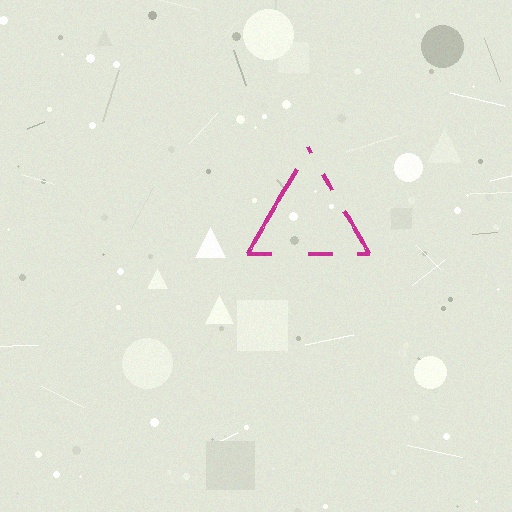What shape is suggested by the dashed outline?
The dashed outline suggests a triangle.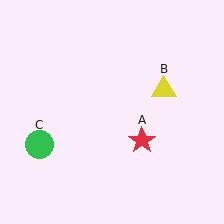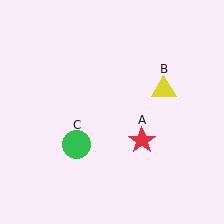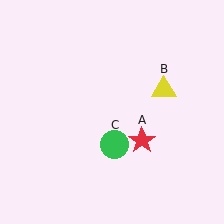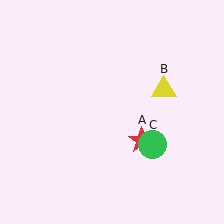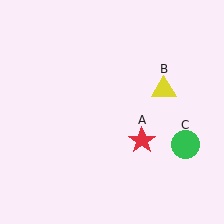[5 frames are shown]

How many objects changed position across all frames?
1 object changed position: green circle (object C).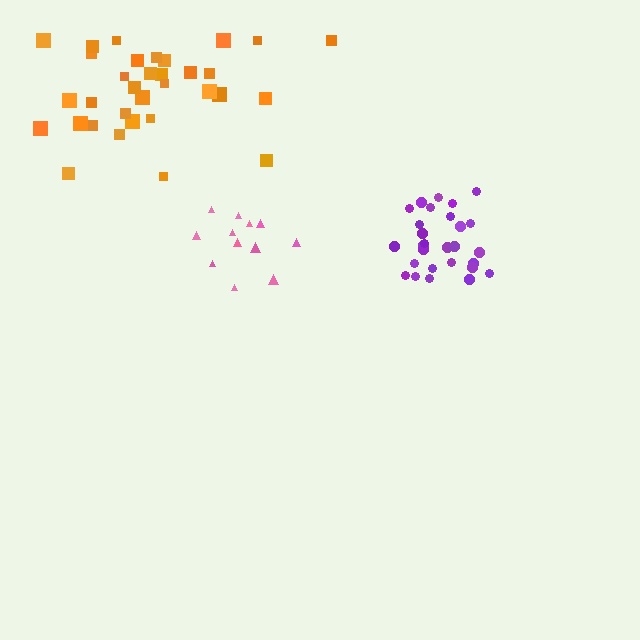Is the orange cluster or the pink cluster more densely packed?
Pink.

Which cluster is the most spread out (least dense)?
Orange.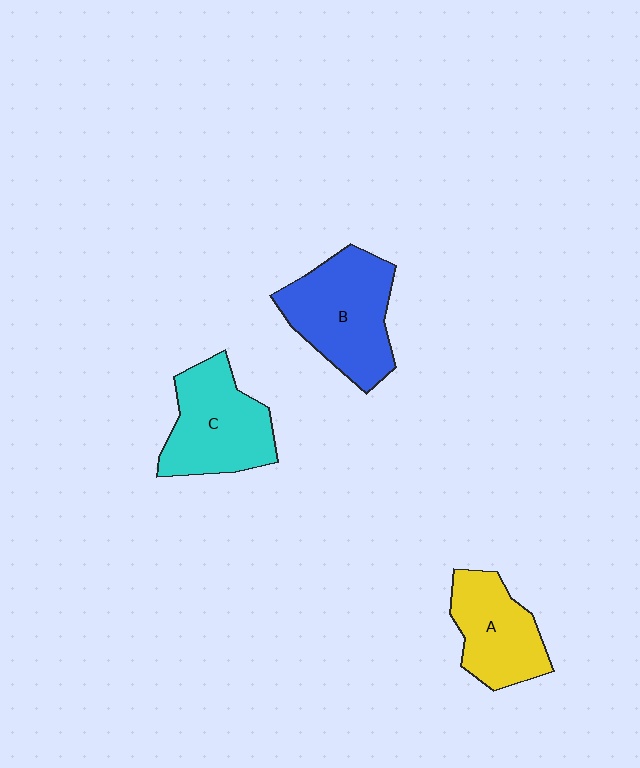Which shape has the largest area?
Shape B (blue).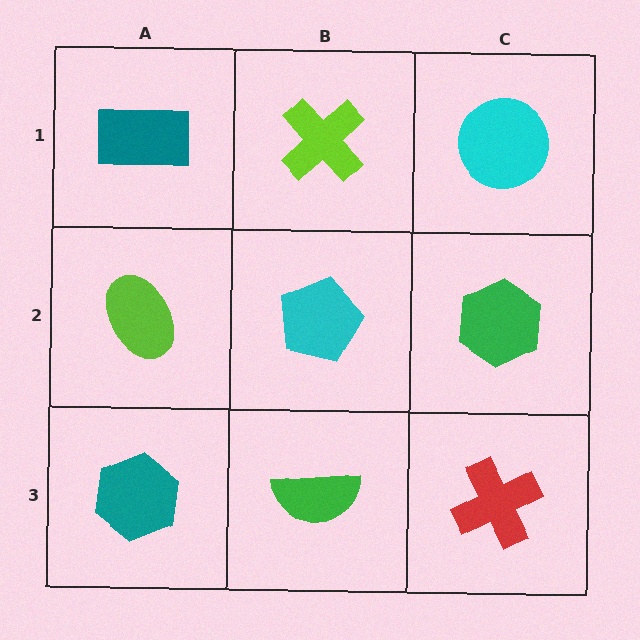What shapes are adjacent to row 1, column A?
A lime ellipse (row 2, column A), a lime cross (row 1, column B).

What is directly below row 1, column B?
A cyan pentagon.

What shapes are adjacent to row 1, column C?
A green hexagon (row 2, column C), a lime cross (row 1, column B).